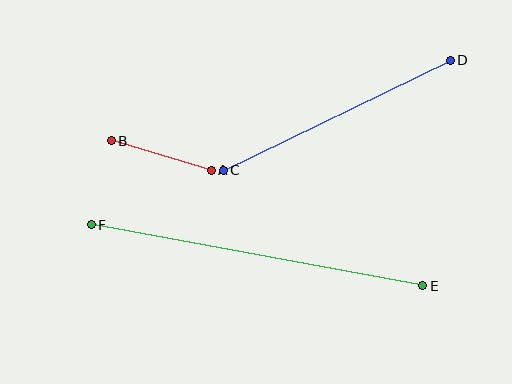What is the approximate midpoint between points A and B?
The midpoint is at approximately (161, 155) pixels.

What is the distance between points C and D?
The distance is approximately 253 pixels.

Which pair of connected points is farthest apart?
Points E and F are farthest apart.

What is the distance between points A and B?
The distance is approximately 105 pixels.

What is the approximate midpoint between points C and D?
The midpoint is at approximately (337, 115) pixels.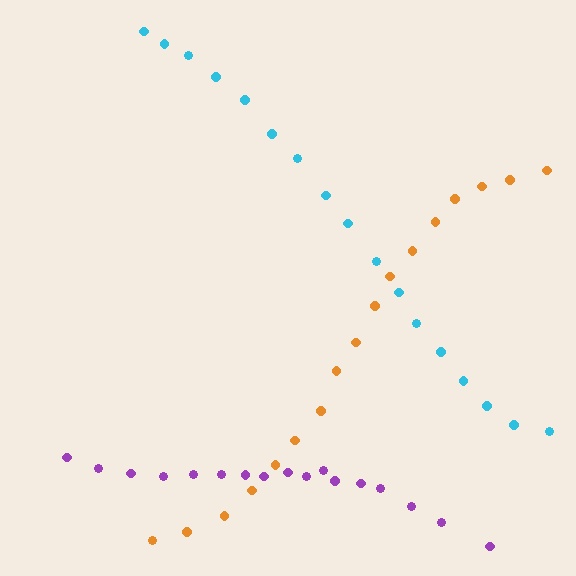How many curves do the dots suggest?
There are 3 distinct paths.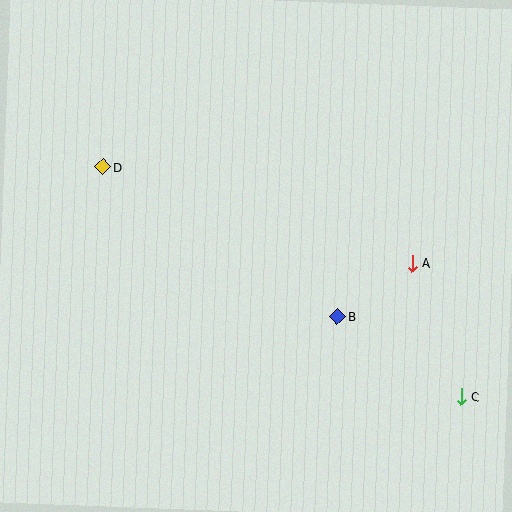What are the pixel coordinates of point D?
Point D is at (103, 167).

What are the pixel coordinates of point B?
Point B is at (337, 316).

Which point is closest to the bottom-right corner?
Point C is closest to the bottom-right corner.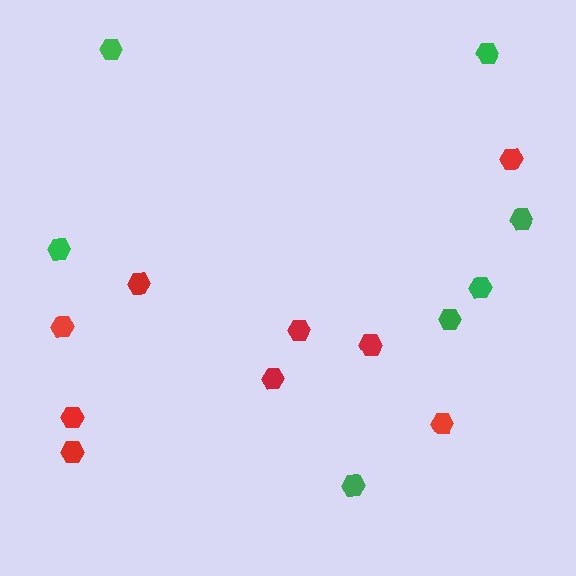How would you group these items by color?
There are 2 groups: one group of red hexagons (9) and one group of green hexagons (7).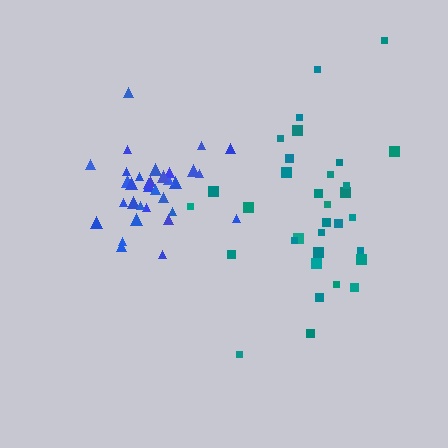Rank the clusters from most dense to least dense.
blue, teal.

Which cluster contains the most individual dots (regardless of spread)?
Teal (33).